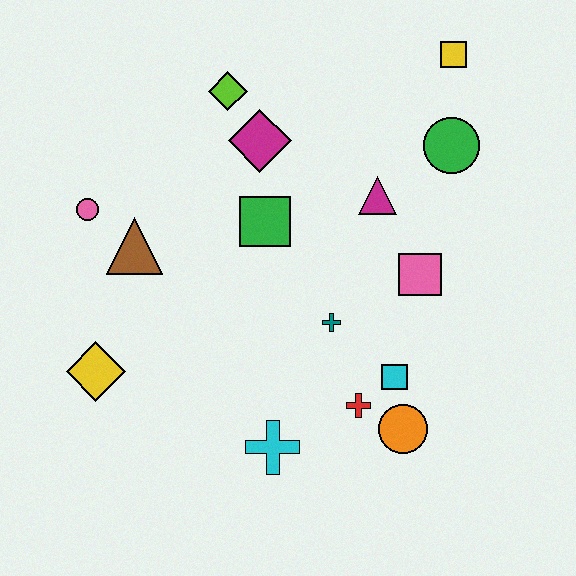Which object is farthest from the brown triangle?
The yellow square is farthest from the brown triangle.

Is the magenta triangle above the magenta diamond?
No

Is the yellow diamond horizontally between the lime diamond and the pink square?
No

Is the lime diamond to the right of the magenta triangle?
No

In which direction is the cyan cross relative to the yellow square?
The cyan cross is below the yellow square.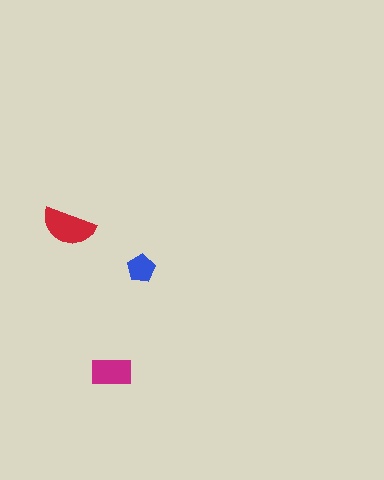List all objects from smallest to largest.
The blue pentagon, the magenta rectangle, the red semicircle.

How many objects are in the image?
There are 3 objects in the image.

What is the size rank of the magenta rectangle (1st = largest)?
2nd.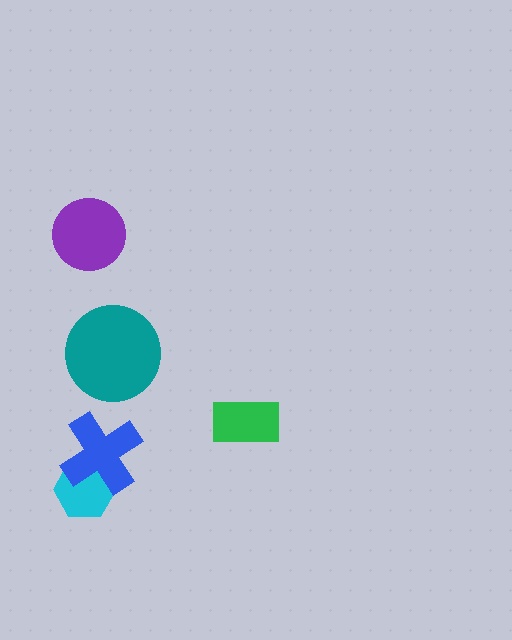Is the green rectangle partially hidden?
No, no other shape covers it.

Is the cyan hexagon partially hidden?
Yes, it is partially covered by another shape.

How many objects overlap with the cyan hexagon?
1 object overlaps with the cyan hexagon.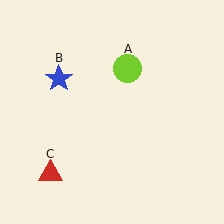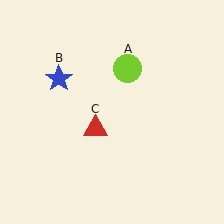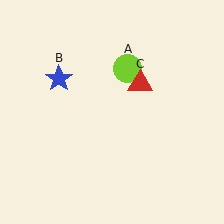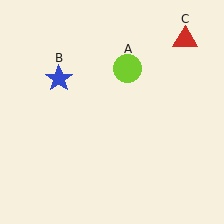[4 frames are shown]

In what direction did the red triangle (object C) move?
The red triangle (object C) moved up and to the right.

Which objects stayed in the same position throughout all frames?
Lime circle (object A) and blue star (object B) remained stationary.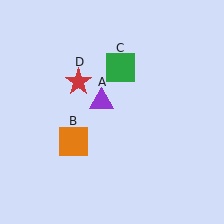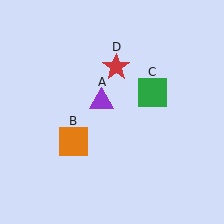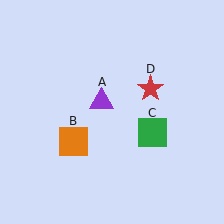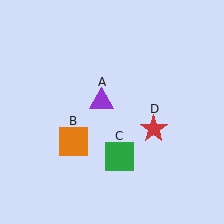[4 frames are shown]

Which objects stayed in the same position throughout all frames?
Purple triangle (object A) and orange square (object B) remained stationary.